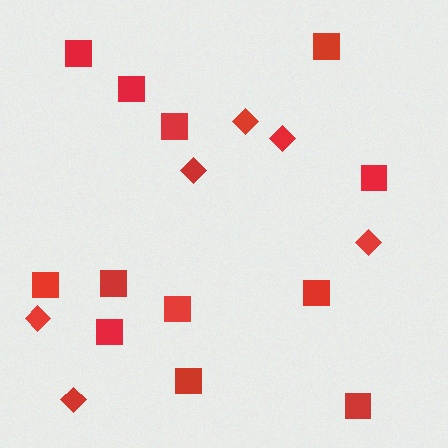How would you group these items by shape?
There are 2 groups: one group of squares (12) and one group of diamonds (6).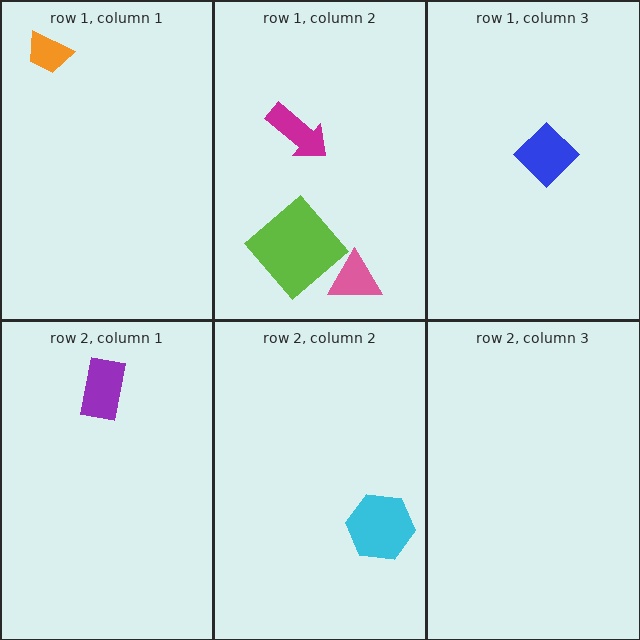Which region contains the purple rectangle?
The row 2, column 1 region.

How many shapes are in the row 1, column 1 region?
1.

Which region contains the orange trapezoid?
The row 1, column 1 region.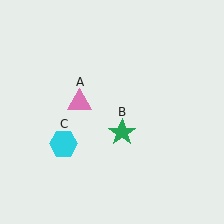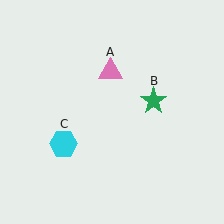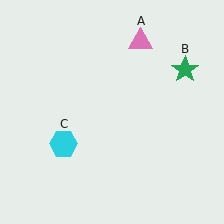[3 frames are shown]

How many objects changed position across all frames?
2 objects changed position: pink triangle (object A), green star (object B).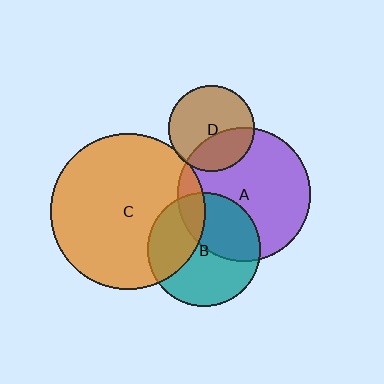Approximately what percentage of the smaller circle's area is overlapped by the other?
Approximately 10%.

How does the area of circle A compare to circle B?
Approximately 1.4 times.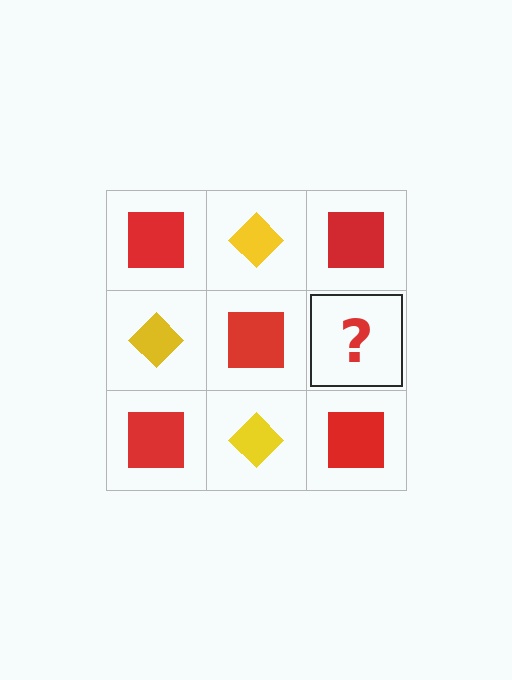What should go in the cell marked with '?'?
The missing cell should contain a yellow diamond.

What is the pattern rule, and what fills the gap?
The rule is that it alternates red square and yellow diamond in a checkerboard pattern. The gap should be filled with a yellow diamond.